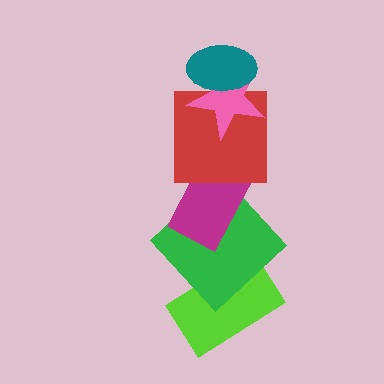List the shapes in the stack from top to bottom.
From top to bottom: the teal ellipse, the pink star, the red square, the magenta rectangle, the green diamond, the lime rectangle.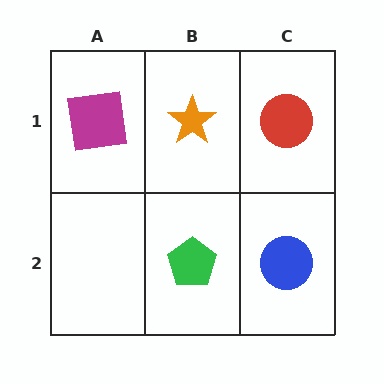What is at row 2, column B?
A green pentagon.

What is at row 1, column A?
A magenta square.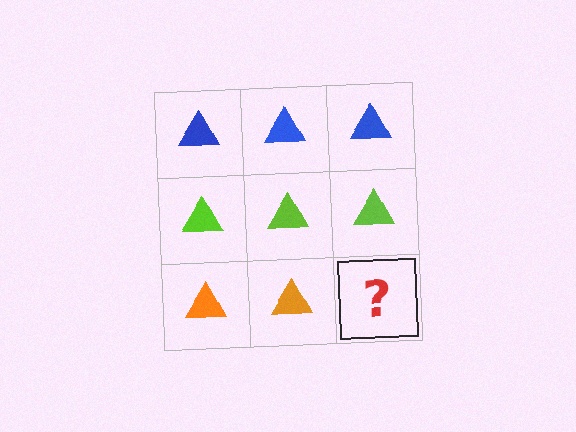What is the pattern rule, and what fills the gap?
The rule is that each row has a consistent color. The gap should be filled with an orange triangle.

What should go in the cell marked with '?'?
The missing cell should contain an orange triangle.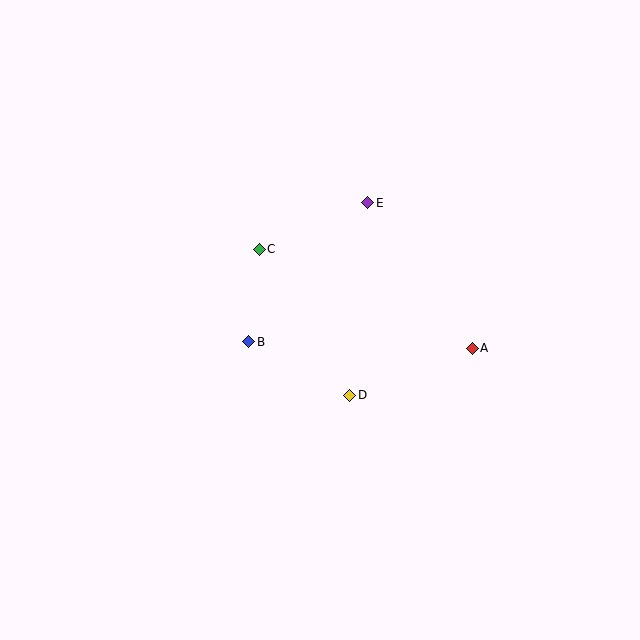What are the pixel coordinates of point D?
Point D is at (350, 395).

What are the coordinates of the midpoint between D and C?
The midpoint between D and C is at (305, 322).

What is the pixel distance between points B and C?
The distance between B and C is 93 pixels.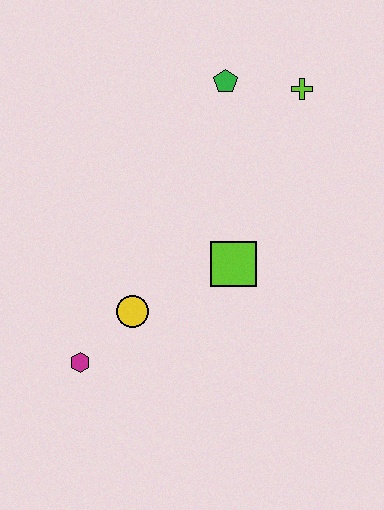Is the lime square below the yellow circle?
No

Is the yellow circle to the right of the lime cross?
No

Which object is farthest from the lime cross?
The magenta hexagon is farthest from the lime cross.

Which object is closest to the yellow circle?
The magenta hexagon is closest to the yellow circle.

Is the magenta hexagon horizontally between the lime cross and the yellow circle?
No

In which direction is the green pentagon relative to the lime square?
The green pentagon is above the lime square.